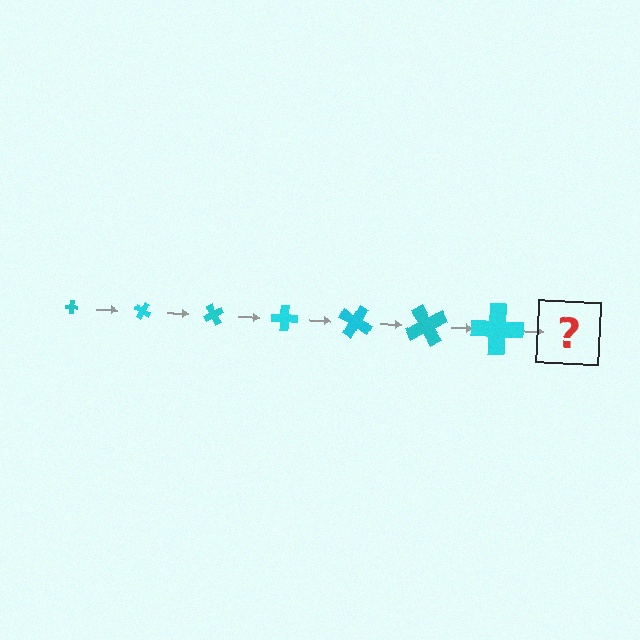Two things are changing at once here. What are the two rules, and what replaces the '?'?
The two rules are that the cross grows larger each step and it rotates 30 degrees each step. The '?' should be a cross, larger than the previous one and rotated 210 degrees from the start.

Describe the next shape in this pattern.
It should be a cross, larger than the previous one and rotated 210 degrees from the start.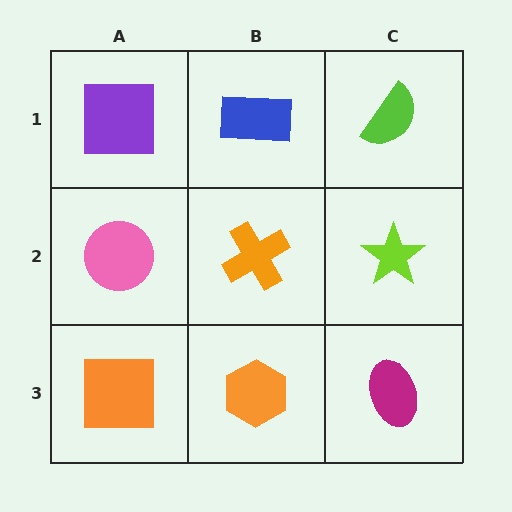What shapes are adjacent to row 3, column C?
A lime star (row 2, column C), an orange hexagon (row 3, column B).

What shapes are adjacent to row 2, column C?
A lime semicircle (row 1, column C), a magenta ellipse (row 3, column C), an orange cross (row 2, column B).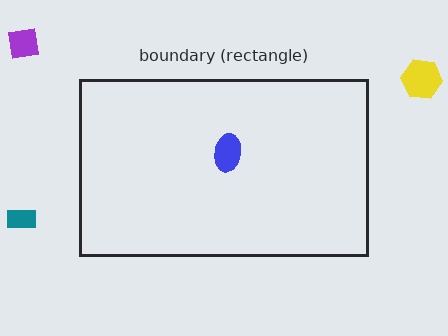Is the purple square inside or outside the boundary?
Outside.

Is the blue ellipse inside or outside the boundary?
Inside.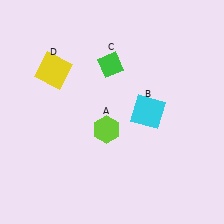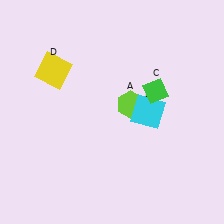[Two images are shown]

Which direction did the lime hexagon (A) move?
The lime hexagon (A) moved up.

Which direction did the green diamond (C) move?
The green diamond (C) moved right.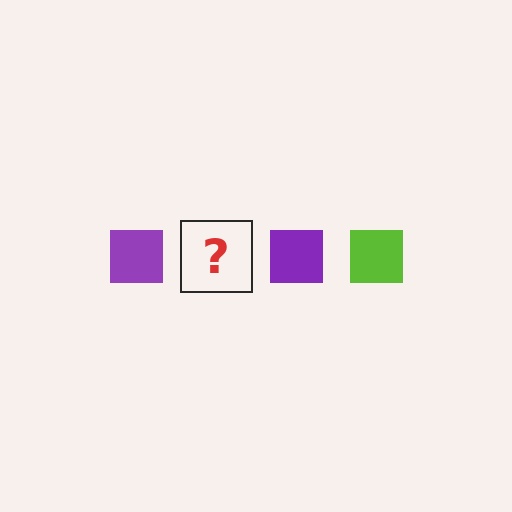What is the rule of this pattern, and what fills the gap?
The rule is that the pattern cycles through purple, lime squares. The gap should be filled with a lime square.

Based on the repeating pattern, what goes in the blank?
The blank should be a lime square.